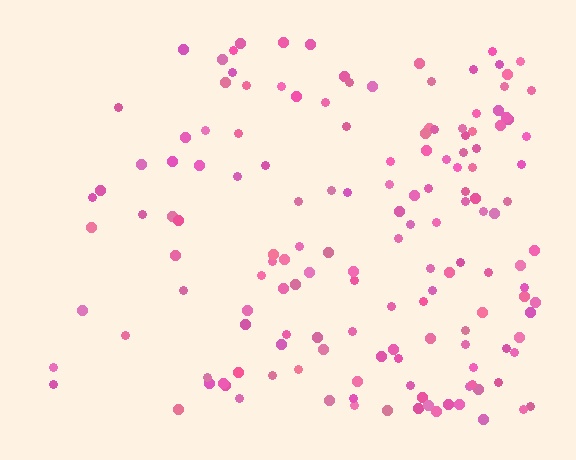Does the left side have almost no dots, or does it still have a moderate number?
Still a moderate number, just noticeably fewer than the right.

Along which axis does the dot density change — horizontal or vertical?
Horizontal.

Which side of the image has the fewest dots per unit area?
The left.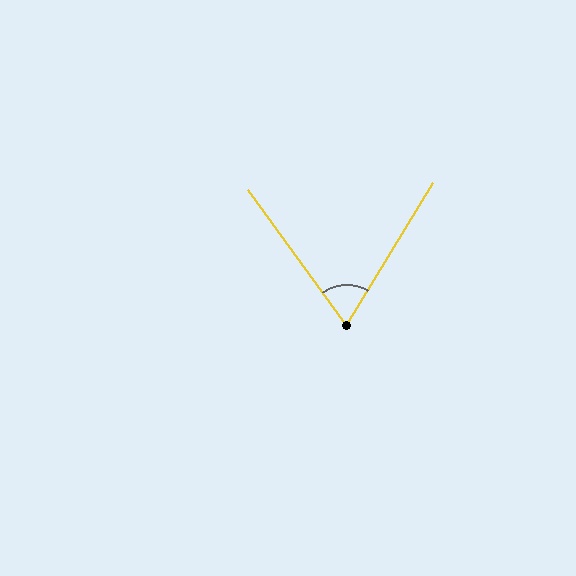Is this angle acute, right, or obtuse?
It is acute.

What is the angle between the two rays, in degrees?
Approximately 67 degrees.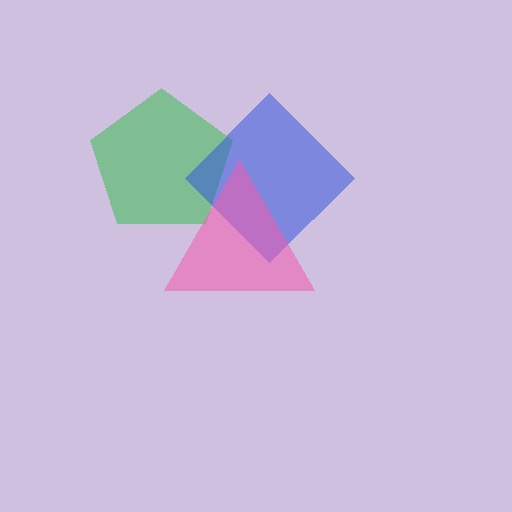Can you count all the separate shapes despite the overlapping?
Yes, there are 3 separate shapes.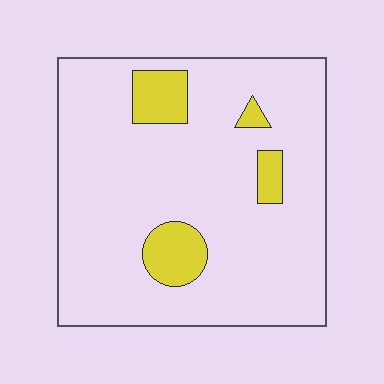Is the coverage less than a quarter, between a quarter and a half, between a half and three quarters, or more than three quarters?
Less than a quarter.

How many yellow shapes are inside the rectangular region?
4.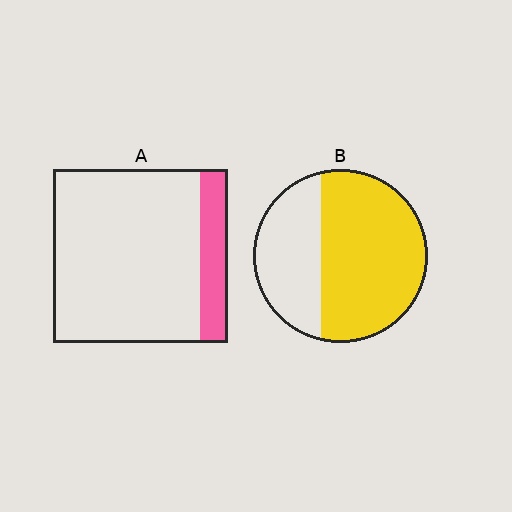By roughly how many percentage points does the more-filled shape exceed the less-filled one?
By roughly 50 percentage points (B over A).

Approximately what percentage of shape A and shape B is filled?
A is approximately 15% and B is approximately 65%.